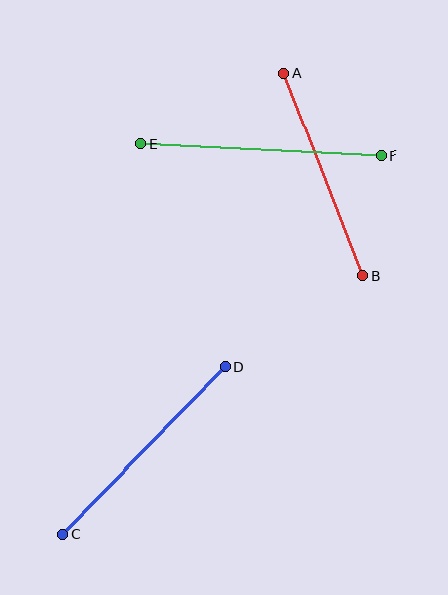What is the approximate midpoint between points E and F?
The midpoint is at approximately (261, 150) pixels.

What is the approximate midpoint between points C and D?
The midpoint is at approximately (144, 451) pixels.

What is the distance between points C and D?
The distance is approximately 234 pixels.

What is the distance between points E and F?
The distance is approximately 241 pixels.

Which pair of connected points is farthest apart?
Points E and F are farthest apart.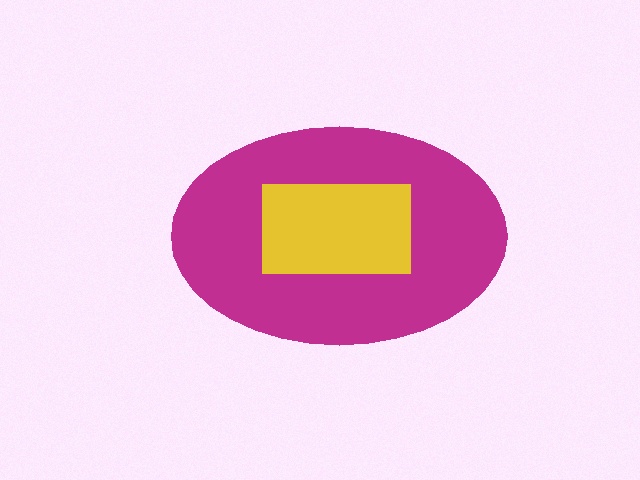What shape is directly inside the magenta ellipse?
The yellow rectangle.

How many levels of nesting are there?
2.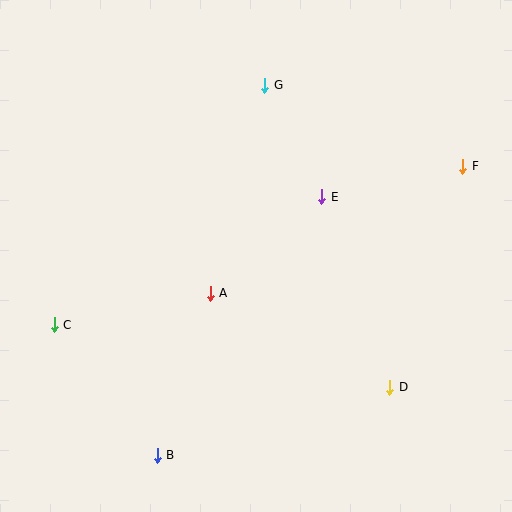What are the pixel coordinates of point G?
Point G is at (265, 85).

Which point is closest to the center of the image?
Point A at (210, 293) is closest to the center.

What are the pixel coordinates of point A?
Point A is at (210, 293).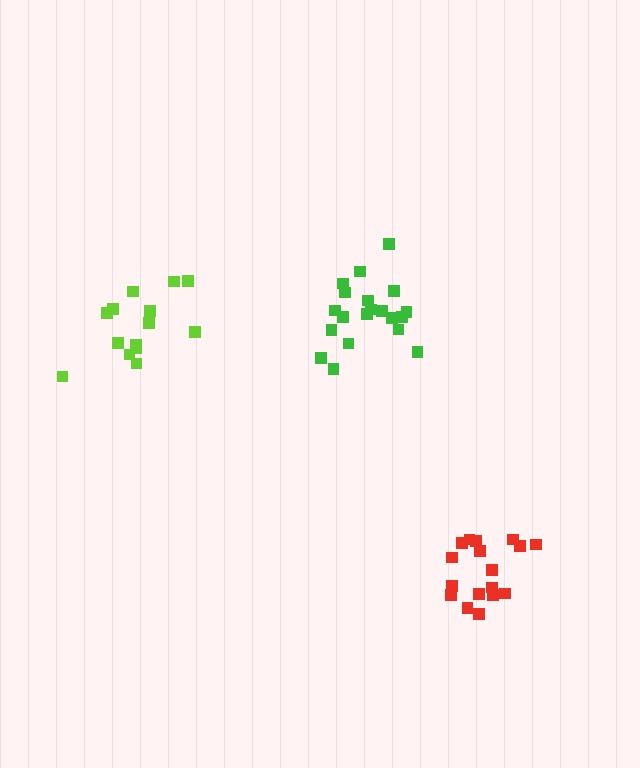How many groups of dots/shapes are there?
There are 3 groups.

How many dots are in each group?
Group 1: 17 dots, Group 2: 20 dots, Group 3: 14 dots (51 total).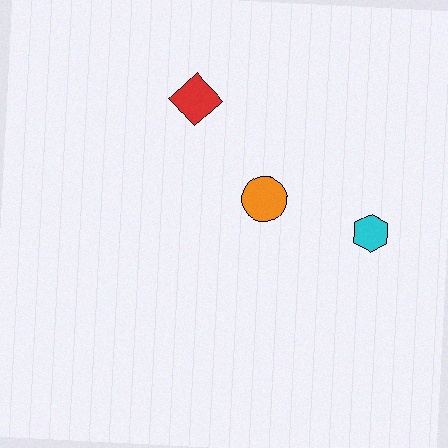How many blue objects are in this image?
There are no blue objects.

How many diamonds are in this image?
There is 1 diamond.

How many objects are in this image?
There are 3 objects.